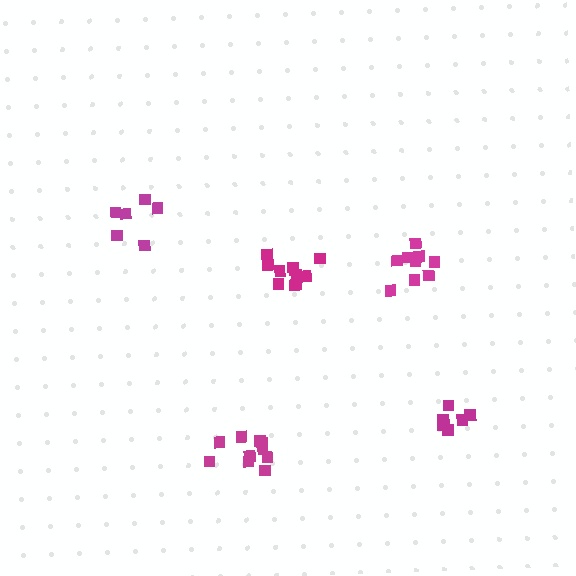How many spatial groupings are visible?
There are 5 spatial groupings.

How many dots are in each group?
Group 1: 9 dots, Group 2: 6 dots, Group 3: 10 dots, Group 4: 11 dots, Group 5: 6 dots (42 total).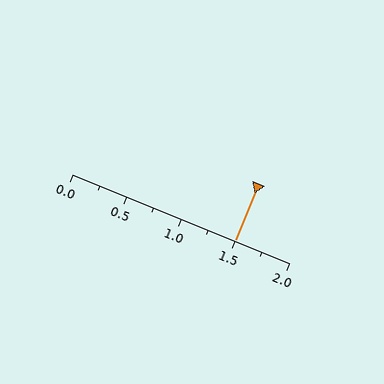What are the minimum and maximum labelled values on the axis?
The axis runs from 0.0 to 2.0.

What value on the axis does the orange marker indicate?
The marker indicates approximately 1.5.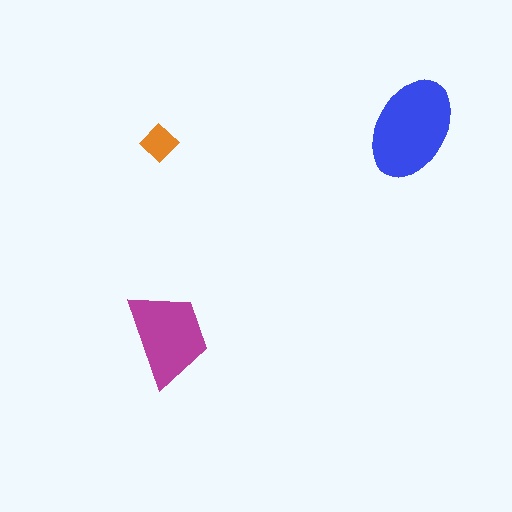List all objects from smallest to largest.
The orange diamond, the magenta trapezoid, the blue ellipse.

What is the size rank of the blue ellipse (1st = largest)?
1st.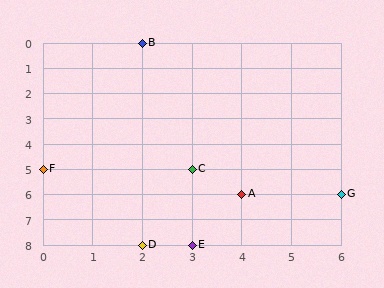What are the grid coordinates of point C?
Point C is at grid coordinates (3, 5).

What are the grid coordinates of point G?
Point G is at grid coordinates (6, 6).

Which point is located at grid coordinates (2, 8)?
Point D is at (2, 8).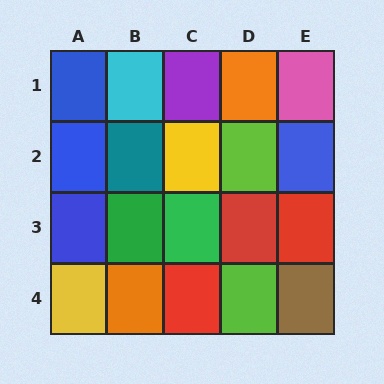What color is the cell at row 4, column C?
Red.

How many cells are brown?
1 cell is brown.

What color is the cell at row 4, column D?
Lime.